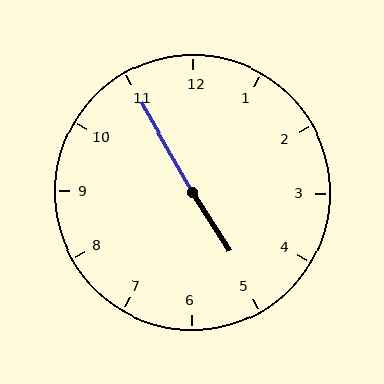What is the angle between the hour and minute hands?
Approximately 178 degrees.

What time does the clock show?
4:55.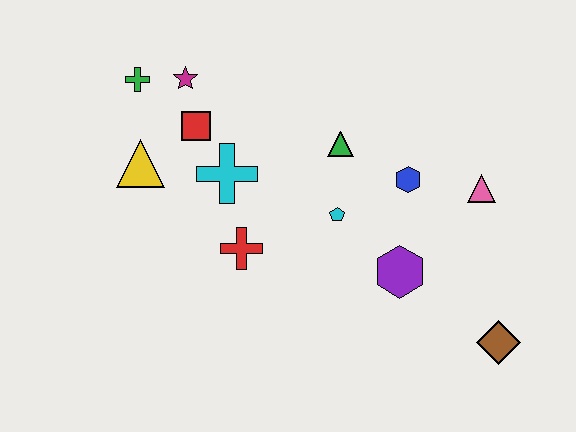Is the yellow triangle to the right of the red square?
No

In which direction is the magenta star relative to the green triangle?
The magenta star is to the left of the green triangle.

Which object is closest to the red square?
The magenta star is closest to the red square.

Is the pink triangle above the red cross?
Yes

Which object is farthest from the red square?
The brown diamond is farthest from the red square.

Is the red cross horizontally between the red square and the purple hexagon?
Yes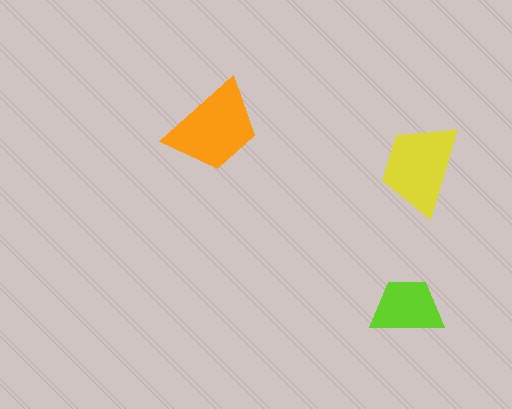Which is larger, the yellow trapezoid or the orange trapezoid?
The orange one.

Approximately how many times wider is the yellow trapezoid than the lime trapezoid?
About 1.5 times wider.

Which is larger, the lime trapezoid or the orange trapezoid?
The orange one.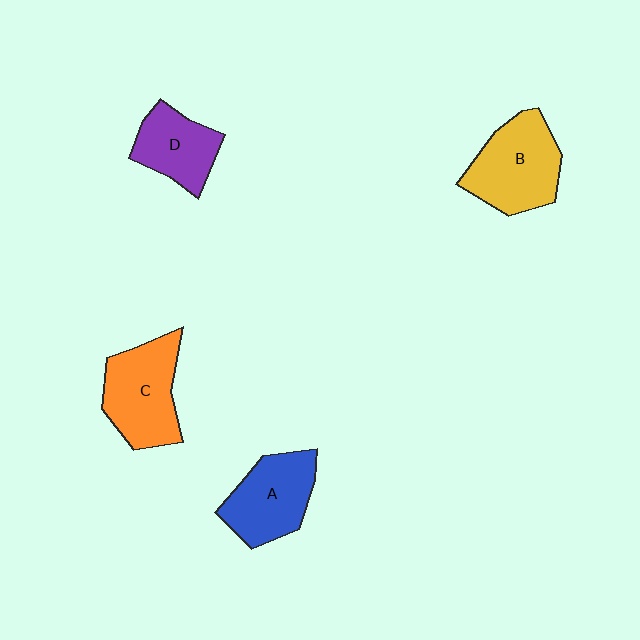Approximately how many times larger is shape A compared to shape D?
Approximately 1.2 times.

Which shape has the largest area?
Shape B (yellow).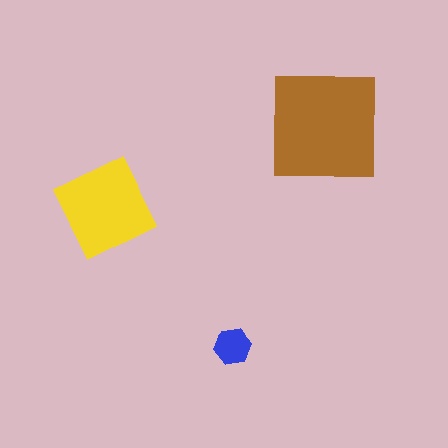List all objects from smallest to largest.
The blue hexagon, the yellow diamond, the brown square.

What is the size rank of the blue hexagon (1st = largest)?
3rd.